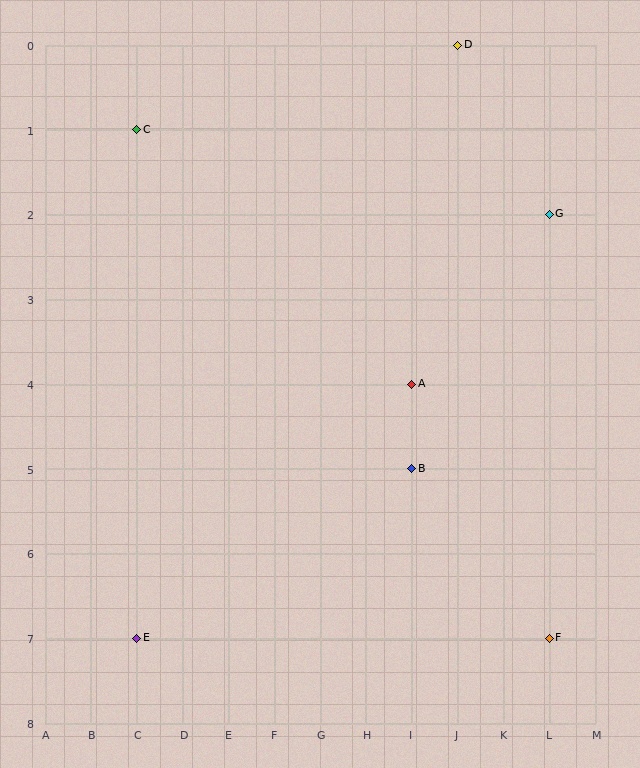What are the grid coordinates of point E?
Point E is at grid coordinates (C, 7).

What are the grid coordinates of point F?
Point F is at grid coordinates (L, 7).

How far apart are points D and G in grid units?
Points D and G are 2 columns and 2 rows apart (about 2.8 grid units diagonally).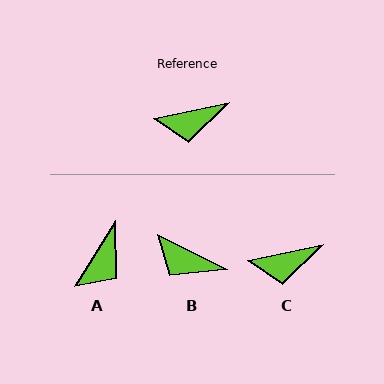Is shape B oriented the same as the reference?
No, it is off by about 39 degrees.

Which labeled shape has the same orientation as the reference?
C.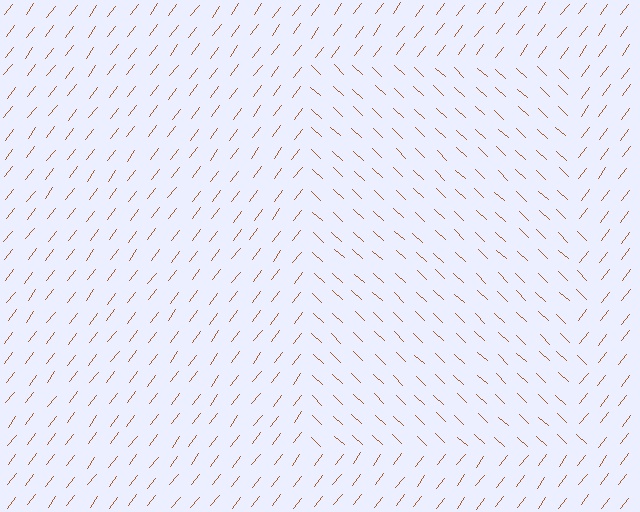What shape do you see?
I see a rectangle.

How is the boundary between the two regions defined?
The boundary is defined purely by a change in line orientation (approximately 84 degrees difference). All lines are the same color and thickness.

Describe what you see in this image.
The image is filled with small brown line segments. A rectangle region in the image has lines oriented differently from the surrounding lines, creating a visible texture boundary.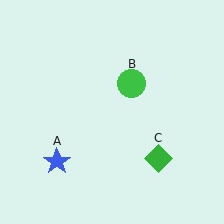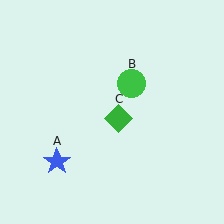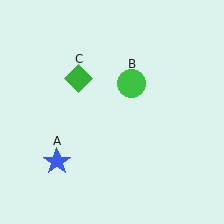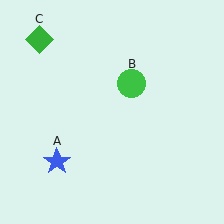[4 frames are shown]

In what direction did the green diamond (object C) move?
The green diamond (object C) moved up and to the left.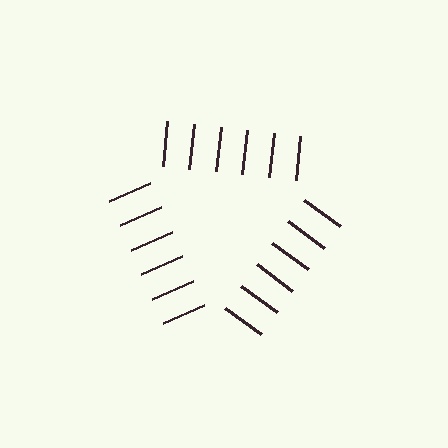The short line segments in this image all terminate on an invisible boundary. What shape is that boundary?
An illusory triangle — the line segments terminate on its edges but no continuous stroke is drawn.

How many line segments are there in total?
18 — 6 along each of the 3 edges.